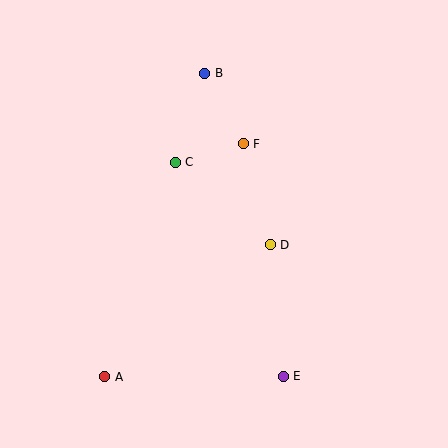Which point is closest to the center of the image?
Point D at (270, 245) is closest to the center.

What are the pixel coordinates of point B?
Point B is at (205, 73).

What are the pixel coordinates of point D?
Point D is at (270, 245).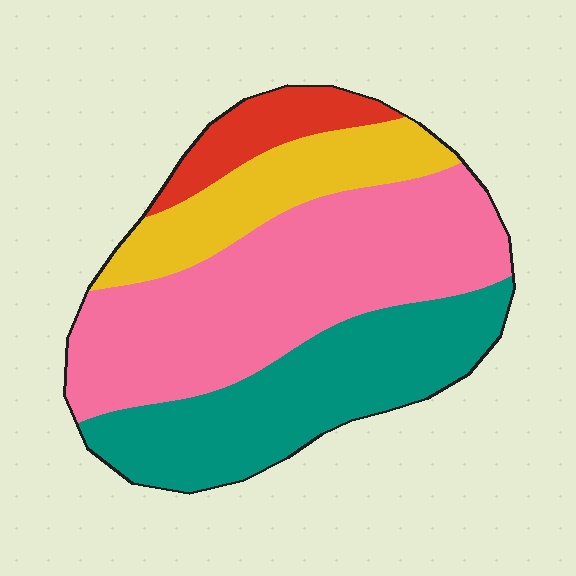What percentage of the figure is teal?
Teal takes up between a quarter and a half of the figure.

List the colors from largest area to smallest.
From largest to smallest: pink, teal, yellow, red.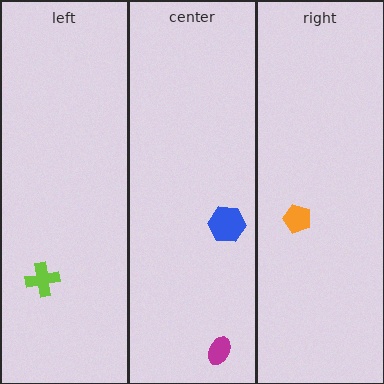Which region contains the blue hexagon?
The center region.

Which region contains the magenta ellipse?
The center region.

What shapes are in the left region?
The lime cross.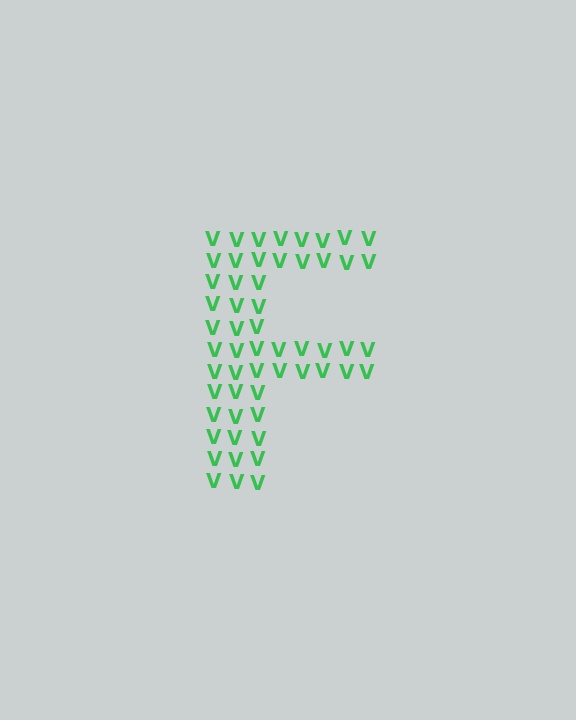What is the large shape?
The large shape is the letter F.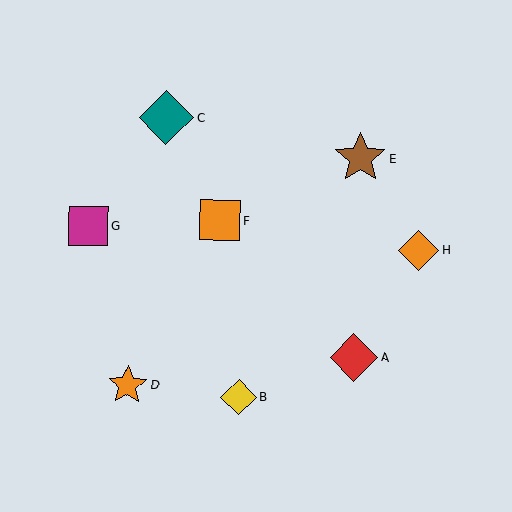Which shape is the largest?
The teal diamond (labeled C) is the largest.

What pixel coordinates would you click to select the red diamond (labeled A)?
Click at (354, 357) to select the red diamond A.